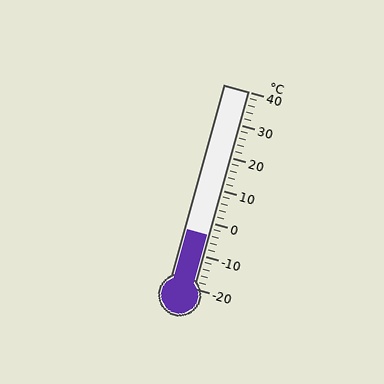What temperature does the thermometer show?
The thermometer shows approximately -4°C.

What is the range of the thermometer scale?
The thermometer scale ranges from -20°C to 40°C.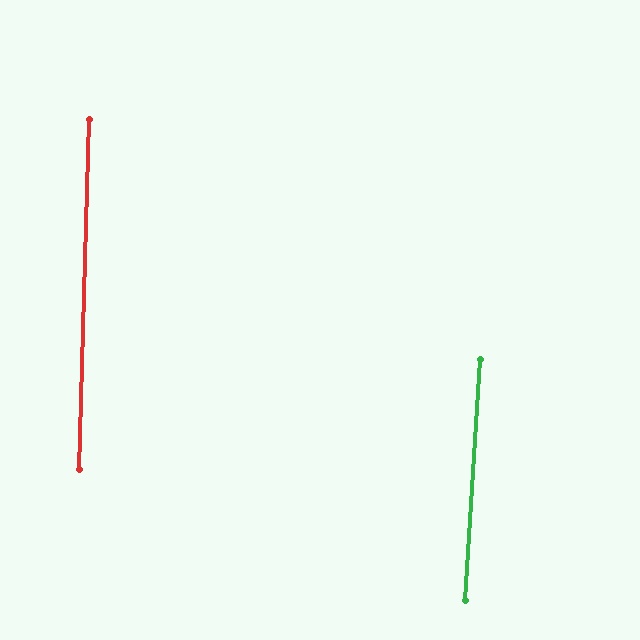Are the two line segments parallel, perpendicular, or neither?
Parallel — their directions differ by only 1.9°.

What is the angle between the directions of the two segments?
Approximately 2 degrees.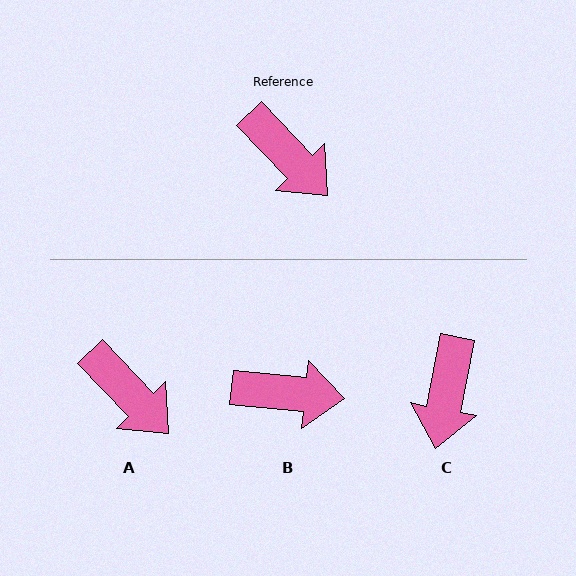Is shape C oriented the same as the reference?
No, it is off by about 55 degrees.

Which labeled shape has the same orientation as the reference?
A.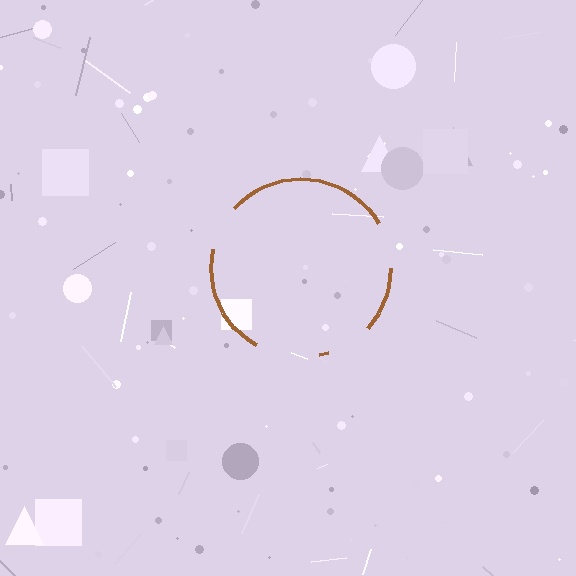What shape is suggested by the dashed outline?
The dashed outline suggests a circle.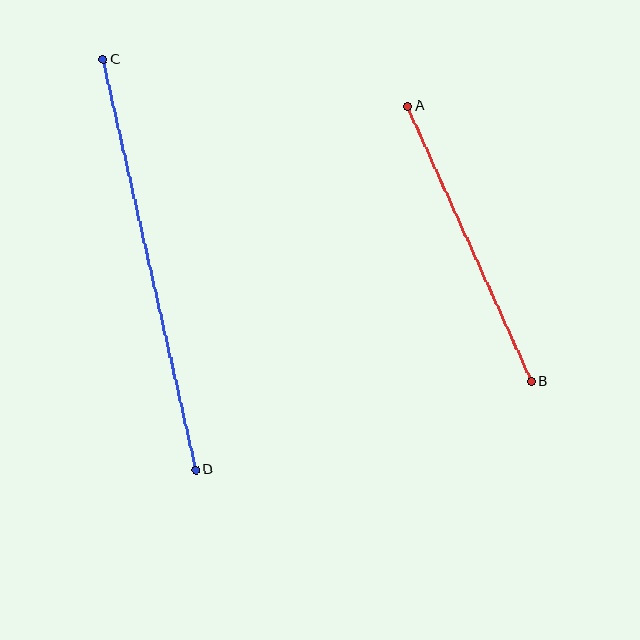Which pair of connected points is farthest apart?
Points C and D are farthest apart.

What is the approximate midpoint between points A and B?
The midpoint is at approximately (469, 244) pixels.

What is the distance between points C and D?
The distance is approximately 421 pixels.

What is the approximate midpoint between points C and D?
The midpoint is at approximately (149, 265) pixels.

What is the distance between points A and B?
The distance is approximately 302 pixels.